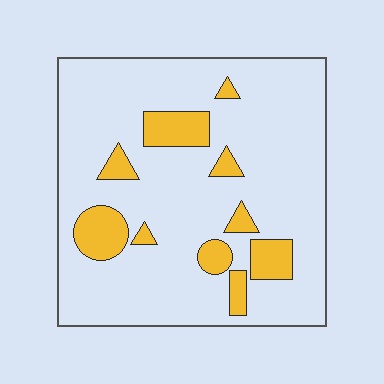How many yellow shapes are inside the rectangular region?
10.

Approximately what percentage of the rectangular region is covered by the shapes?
Approximately 15%.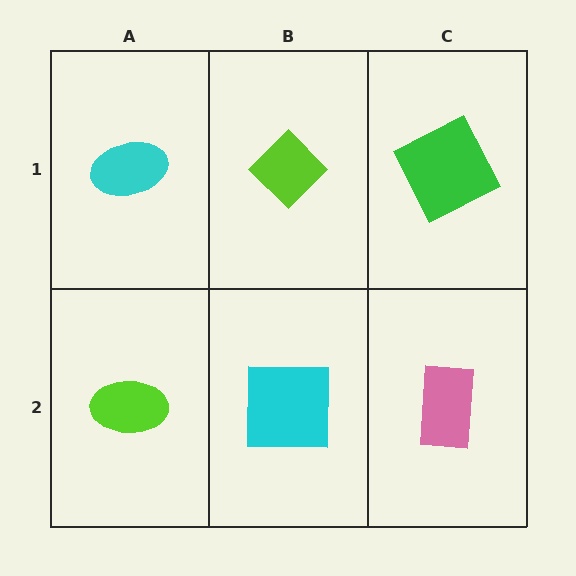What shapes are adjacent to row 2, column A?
A cyan ellipse (row 1, column A), a cyan square (row 2, column B).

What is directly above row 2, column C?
A green square.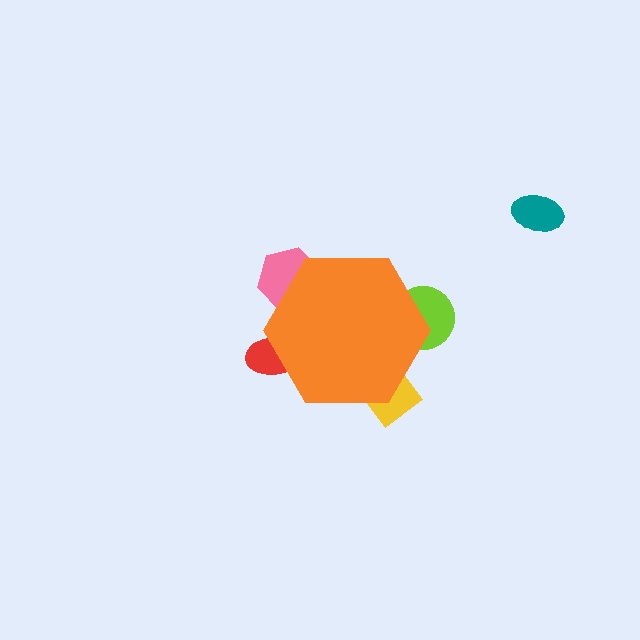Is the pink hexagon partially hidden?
Yes, the pink hexagon is partially hidden behind the orange hexagon.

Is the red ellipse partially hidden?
Yes, the red ellipse is partially hidden behind the orange hexagon.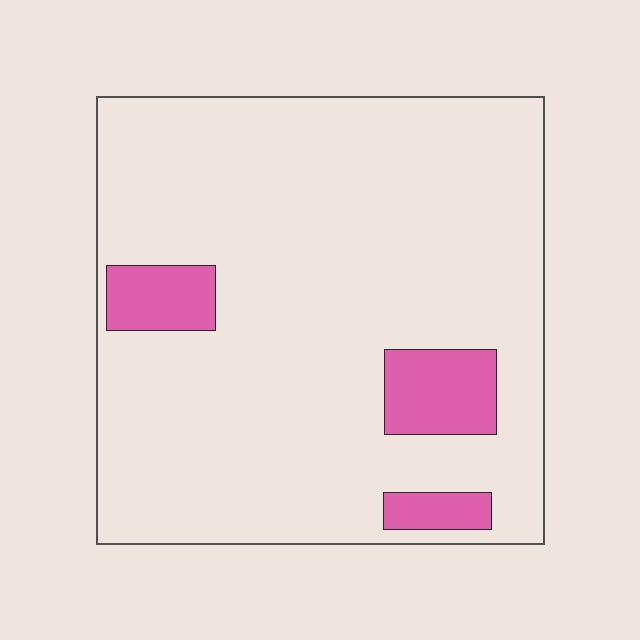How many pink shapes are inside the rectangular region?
3.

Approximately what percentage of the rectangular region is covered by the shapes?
Approximately 10%.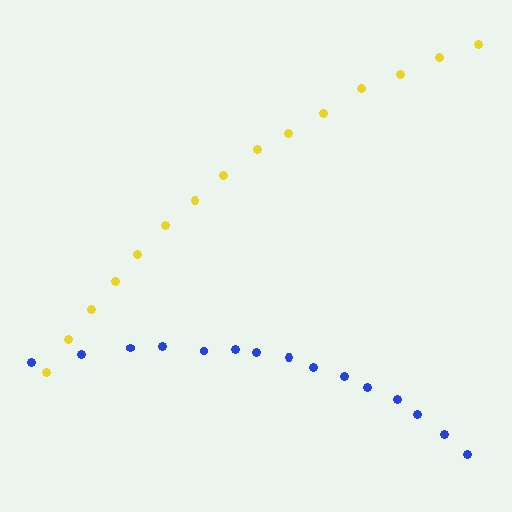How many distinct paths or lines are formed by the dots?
There are 2 distinct paths.